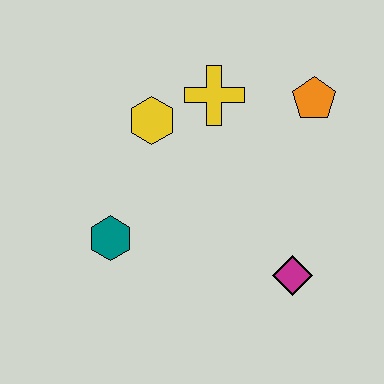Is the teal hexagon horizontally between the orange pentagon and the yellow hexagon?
No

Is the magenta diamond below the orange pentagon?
Yes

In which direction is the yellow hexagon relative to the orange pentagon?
The yellow hexagon is to the left of the orange pentagon.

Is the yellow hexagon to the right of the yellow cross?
No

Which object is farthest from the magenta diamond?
The yellow hexagon is farthest from the magenta diamond.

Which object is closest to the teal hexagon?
The yellow hexagon is closest to the teal hexagon.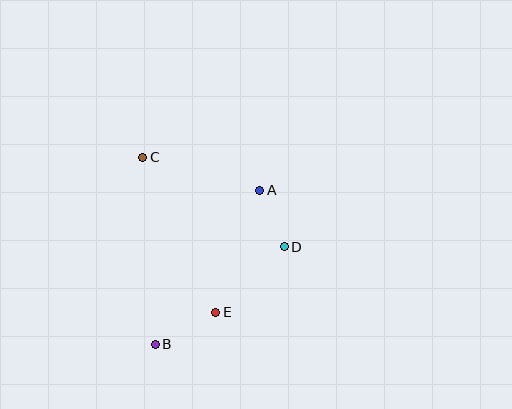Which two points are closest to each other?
Points A and D are closest to each other.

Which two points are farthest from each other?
Points B and C are farthest from each other.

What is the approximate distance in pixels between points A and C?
The distance between A and C is approximately 121 pixels.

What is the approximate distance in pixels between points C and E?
The distance between C and E is approximately 171 pixels.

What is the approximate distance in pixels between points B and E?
The distance between B and E is approximately 68 pixels.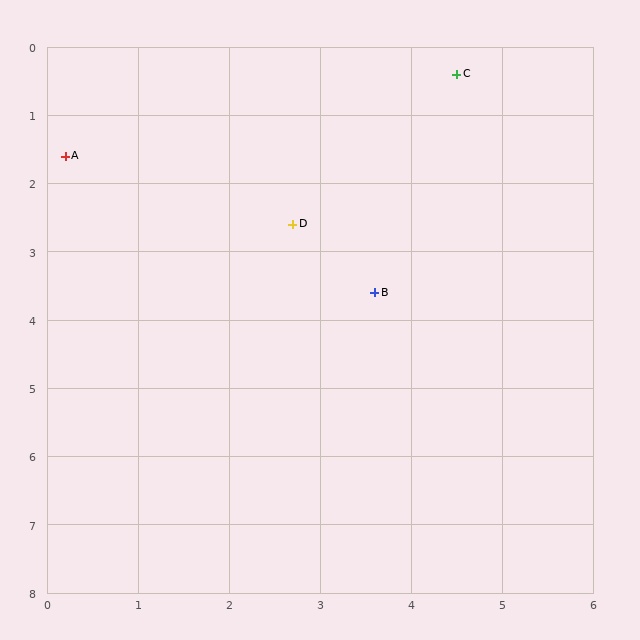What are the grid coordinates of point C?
Point C is at approximately (4.5, 0.4).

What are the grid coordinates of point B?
Point B is at approximately (3.6, 3.6).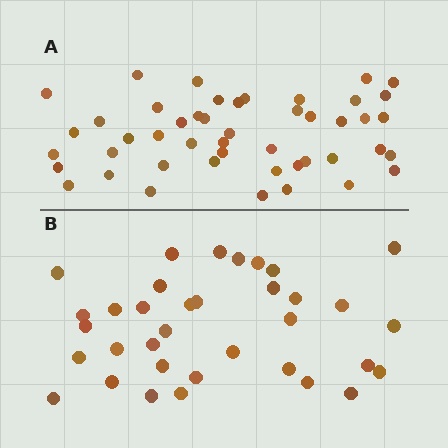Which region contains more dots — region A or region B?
Region A (the top region) has more dots.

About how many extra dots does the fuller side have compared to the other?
Region A has roughly 12 or so more dots than region B.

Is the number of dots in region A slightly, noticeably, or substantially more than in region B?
Region A has noticeably more, but not dramatically so. The ratio is roughly 1.3 to 1.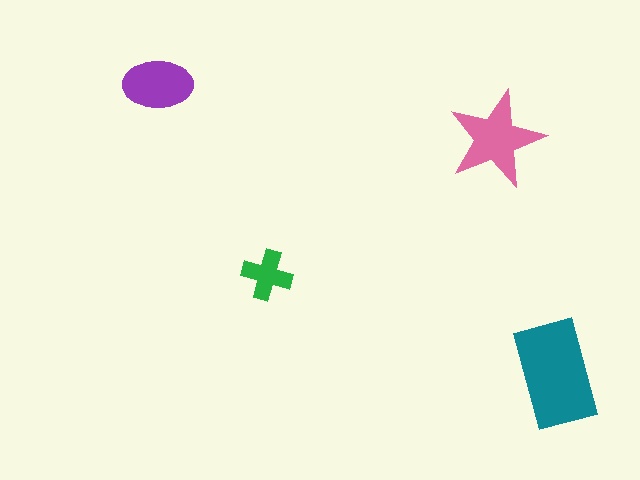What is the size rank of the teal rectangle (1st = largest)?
1st.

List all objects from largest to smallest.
The teal rectangle, the pink star, the purple ellipse, the green cross.